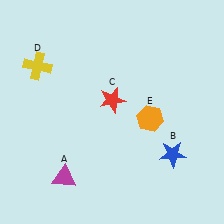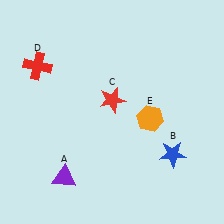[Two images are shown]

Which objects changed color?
A changed from magenta to purple. D changed from yellow to red.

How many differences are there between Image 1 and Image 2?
There are 2 differences between the two images.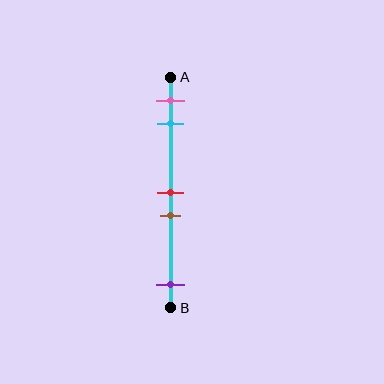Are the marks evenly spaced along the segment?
No, the marks are not evenly spaced.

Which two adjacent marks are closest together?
The red and brown marks are the closest adjacent pair.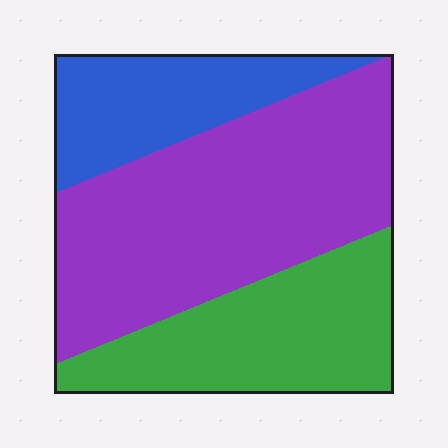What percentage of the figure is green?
Green covers around 30% of the figure.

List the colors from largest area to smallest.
From largest to smallest: purple, green, blue.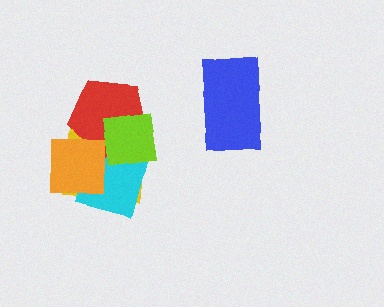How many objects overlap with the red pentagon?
3 objects overlap with the red pentagon.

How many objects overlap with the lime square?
3 objects overlap with the lime square.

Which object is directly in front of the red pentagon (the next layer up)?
The lime square is directly in front of the red pentagon.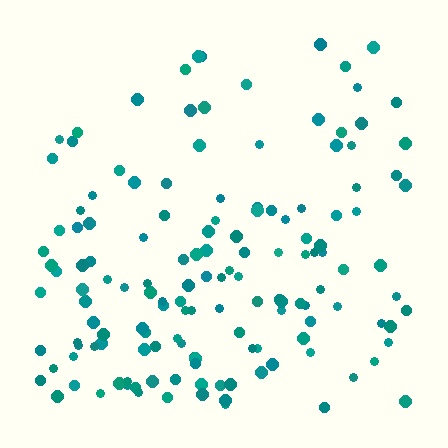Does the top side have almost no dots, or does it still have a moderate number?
Still a moderate number, just noticeably fewer than the bottom.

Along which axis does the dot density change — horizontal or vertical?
Vertical.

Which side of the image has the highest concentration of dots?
The bottom.